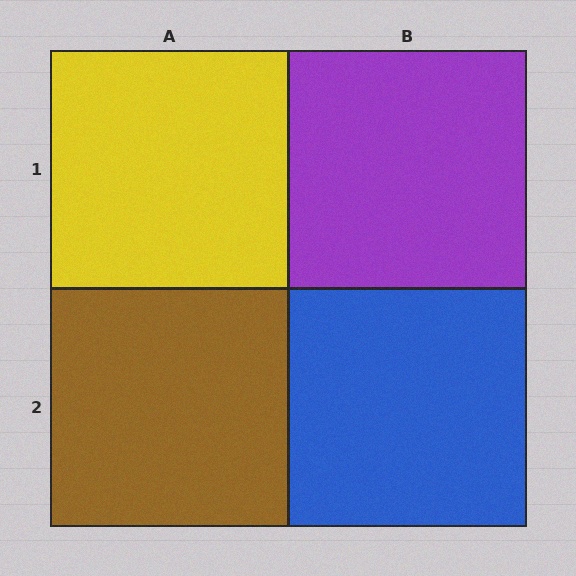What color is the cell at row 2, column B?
Blue.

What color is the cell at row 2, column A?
Brown.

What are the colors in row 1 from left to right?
Yellow, purple.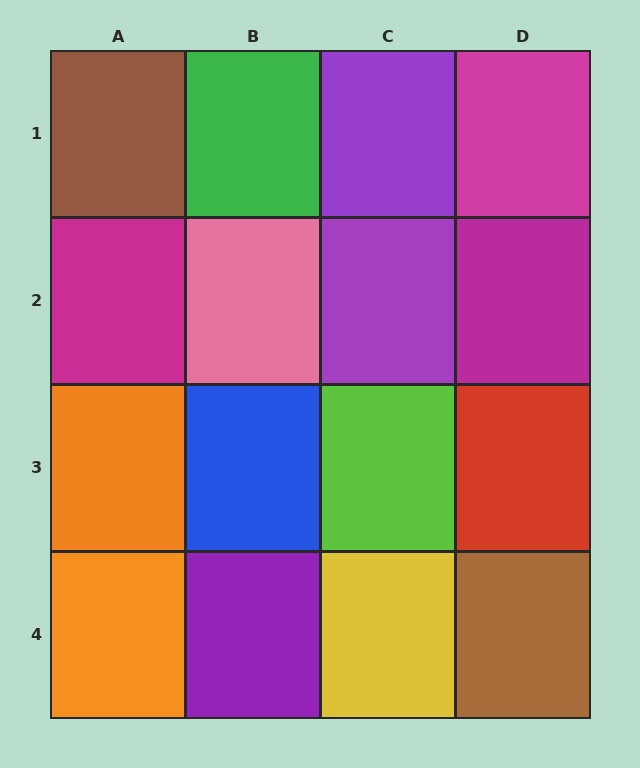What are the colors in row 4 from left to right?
Orange, purple, yellow, brown.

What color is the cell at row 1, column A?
Brown.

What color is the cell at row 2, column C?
Purple.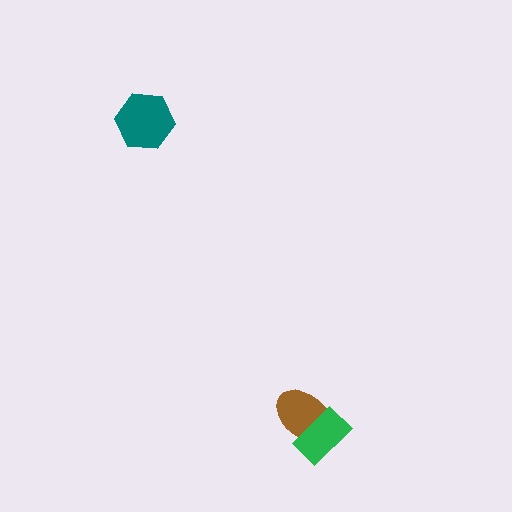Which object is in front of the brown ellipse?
The green rectangle is in front of the brown ellipse.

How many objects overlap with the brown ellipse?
1 object overlaps with the brown ellipse.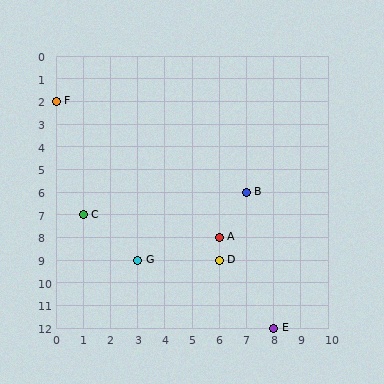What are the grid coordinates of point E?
Point E is at grid coordinates (8, 12).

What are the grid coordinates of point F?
Point F is at grid coordinates (0, 2).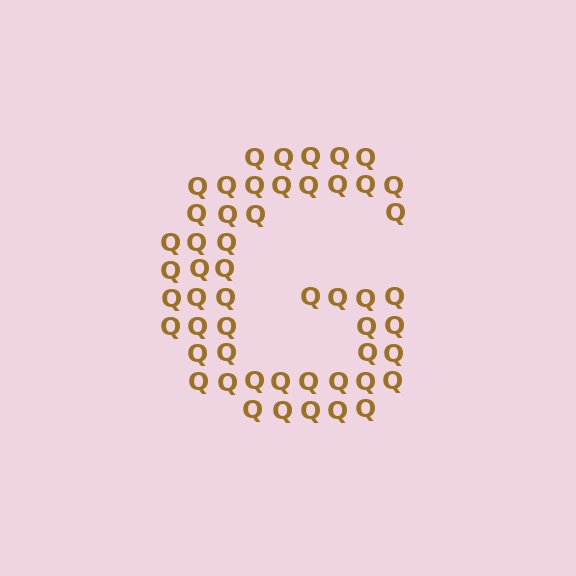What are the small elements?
The small elements are letter Q's.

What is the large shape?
The large shape is the letter G.